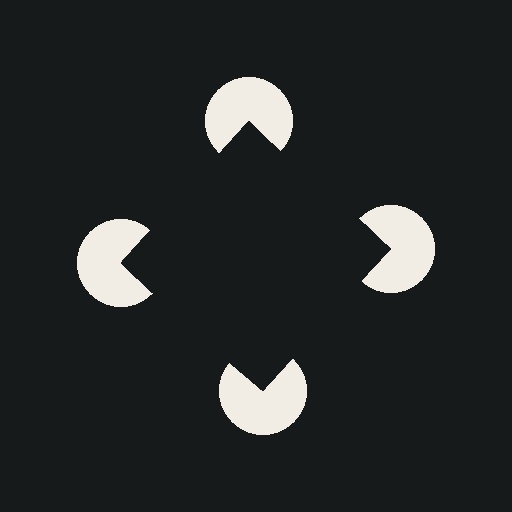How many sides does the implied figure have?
4 sides.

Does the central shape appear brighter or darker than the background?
It typically appears slightly darker than the background, even though no actual brightness change is drawn.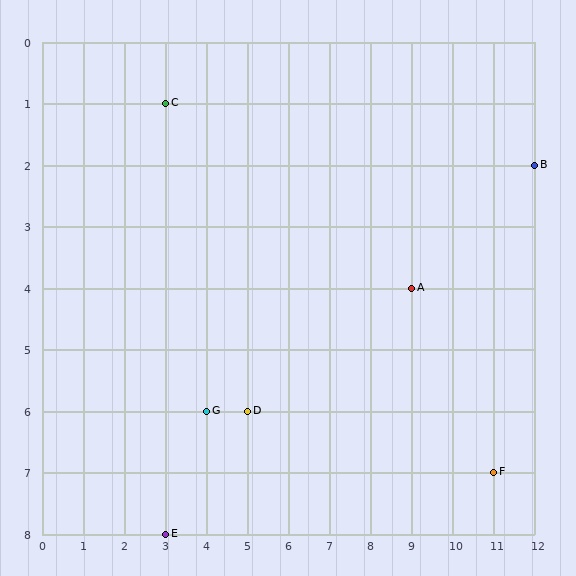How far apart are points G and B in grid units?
Points G and B are 8 columns and 4 rows apart (about 8.9 grid units diagonally).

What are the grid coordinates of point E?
Point E is at grid coordinates (3, 8).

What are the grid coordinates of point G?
Point G is at grid coordinates (4, 6).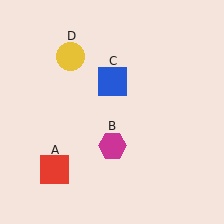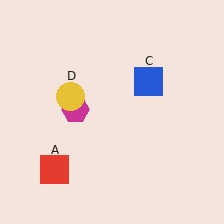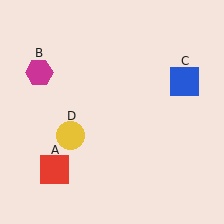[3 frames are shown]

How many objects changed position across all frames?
3 objects changed position: magenta hexagon (object B), blue square (object C), yellow circle (object D).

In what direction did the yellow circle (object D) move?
The yellow circle (object D) moved down.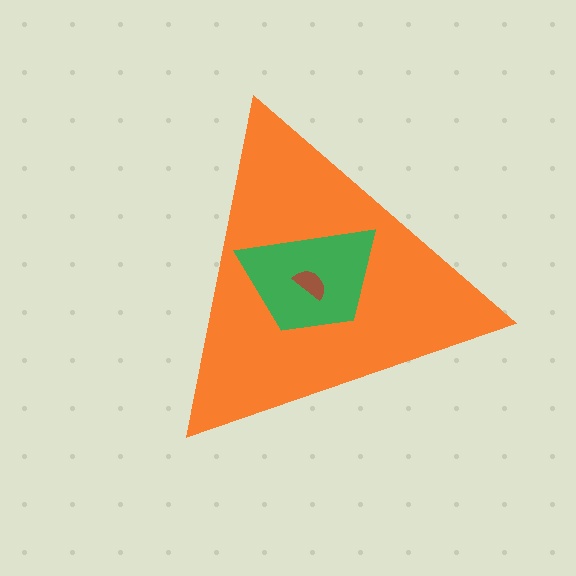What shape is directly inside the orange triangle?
The green trapezoid.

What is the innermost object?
The brown semicircle.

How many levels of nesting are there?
3.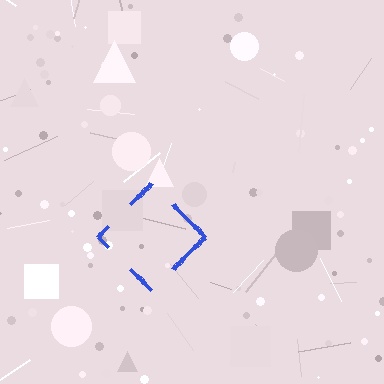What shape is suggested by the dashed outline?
The dashed outline suggests a diamond.